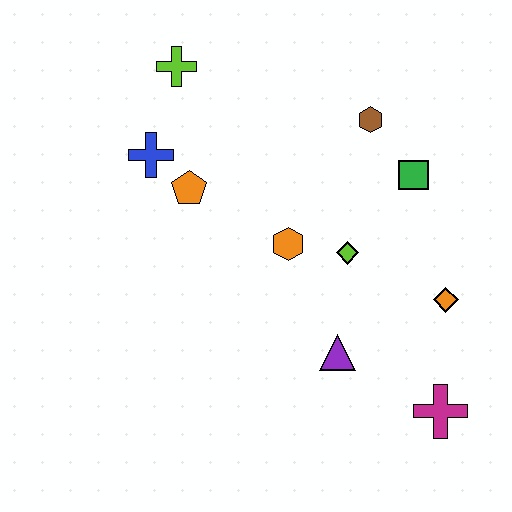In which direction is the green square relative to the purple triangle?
The green square is above the purple triangle.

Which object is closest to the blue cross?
The orange pentagon is closest to the blue cross.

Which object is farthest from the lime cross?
The magenta cross is farthest from the lime cross.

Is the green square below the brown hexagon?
Yes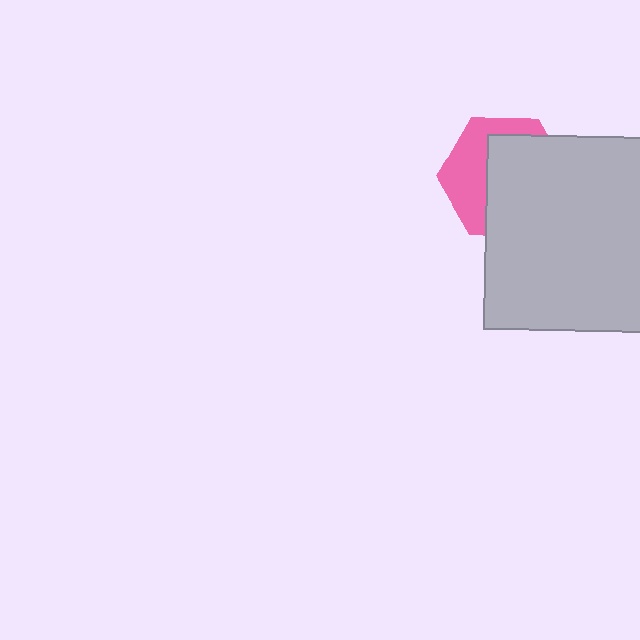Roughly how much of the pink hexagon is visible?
A small part of it is visible (roughly 40%).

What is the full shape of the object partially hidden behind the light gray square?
The partially hidden object is a pink hexagon.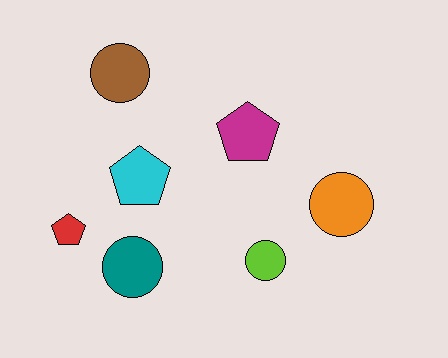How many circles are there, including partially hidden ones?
There are 4 circles.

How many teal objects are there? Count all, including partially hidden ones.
There is 1 teal object.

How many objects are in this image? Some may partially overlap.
There are 7 objects.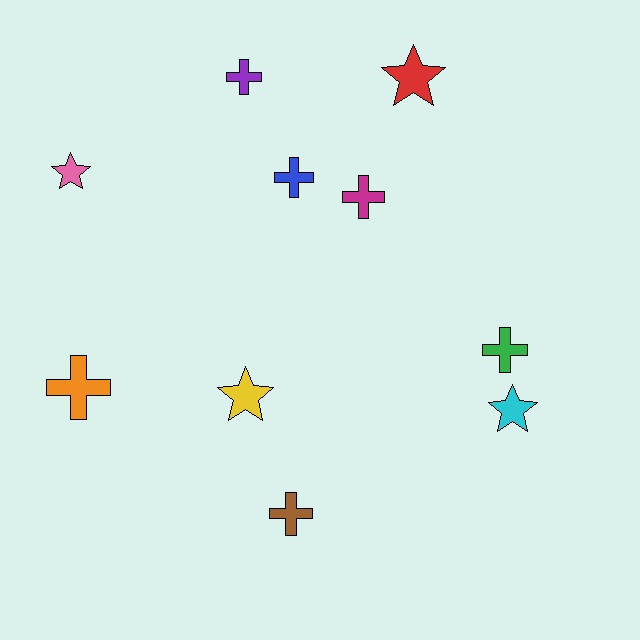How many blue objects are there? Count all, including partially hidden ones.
There is 1 blue object.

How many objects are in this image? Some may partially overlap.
There are 10 objects.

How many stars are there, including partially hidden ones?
There are 4 stars.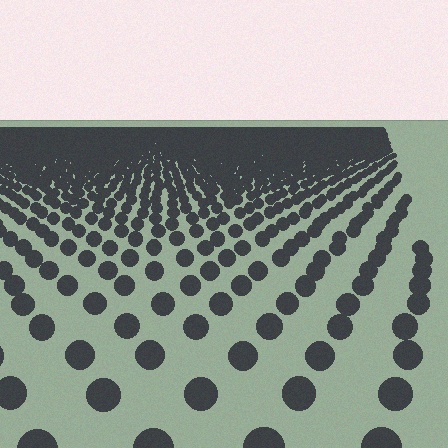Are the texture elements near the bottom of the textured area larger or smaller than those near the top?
Larger. Near the bottom, elements are closer to the viewer and appear at a bigger on-screen size.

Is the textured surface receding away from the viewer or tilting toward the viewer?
The surface is receding away from the viewer. Texture elements get smaller and denser toward the top.